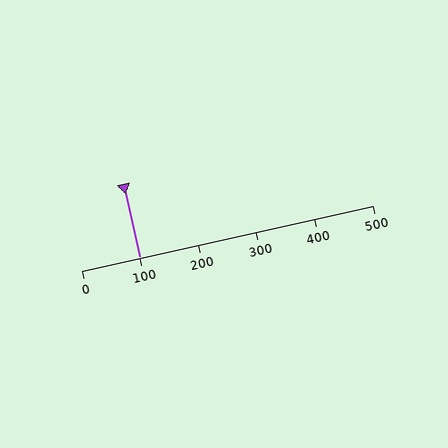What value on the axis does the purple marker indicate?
The marker indicates approximately 100.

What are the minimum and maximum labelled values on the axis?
The axis runs from 0 to 500.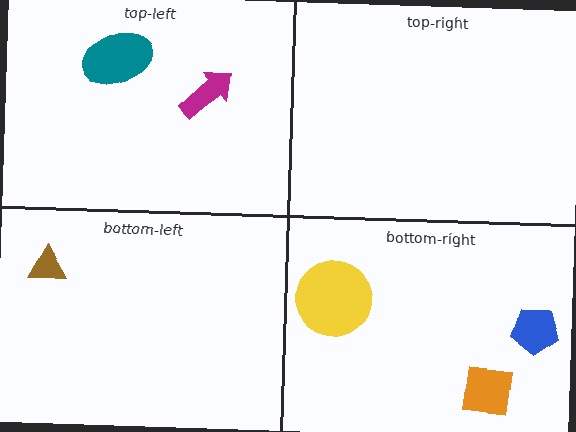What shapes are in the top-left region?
The teal ellipse, the magenta arrow.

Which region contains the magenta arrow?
The top-left region.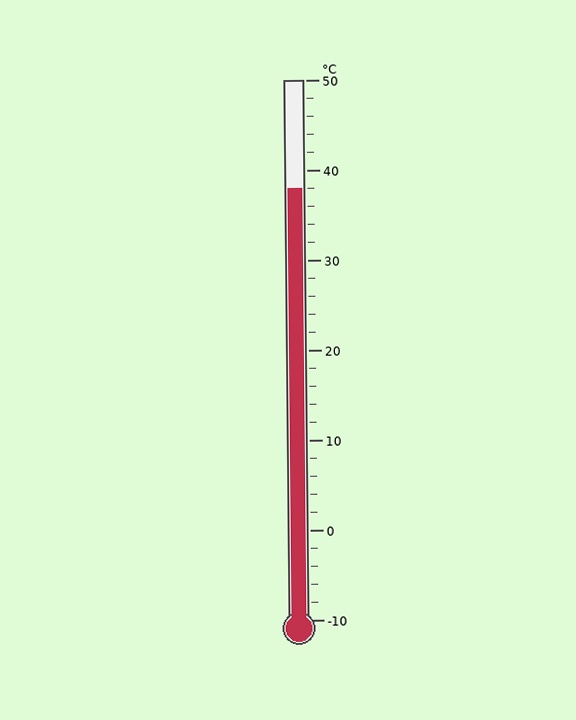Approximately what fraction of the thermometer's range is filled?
The thermometer is filled to approximately 80% of its range.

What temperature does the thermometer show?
The thermometer shows approximately 38°C.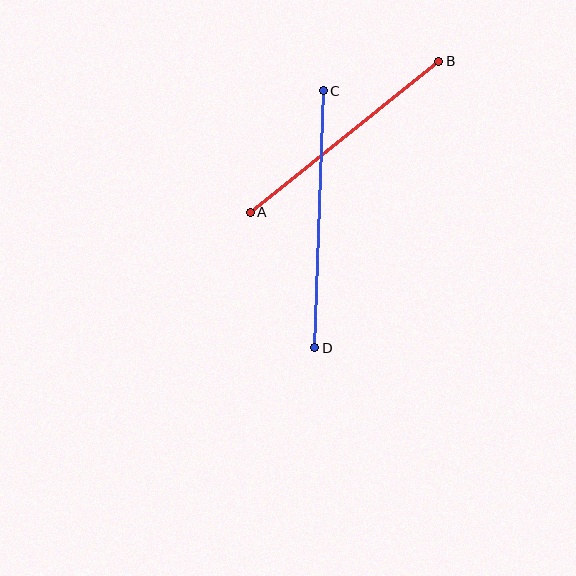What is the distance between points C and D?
The distance is approximately 257 pixels.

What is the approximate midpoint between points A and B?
The midpoint is at approximately (344, 137) pixels.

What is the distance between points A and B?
The distance is approximately 241 pixels.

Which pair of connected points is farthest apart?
Points C and D are farthest apart.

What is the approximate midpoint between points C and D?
The midpoint is at approximately (319, 219) pixels.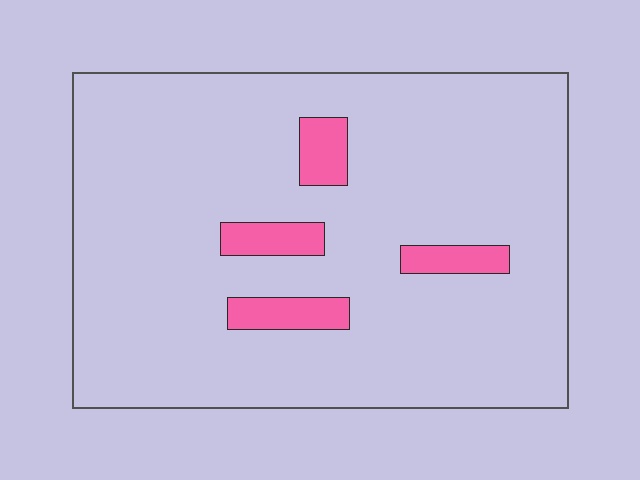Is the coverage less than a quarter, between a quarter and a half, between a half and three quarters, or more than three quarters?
Less than a quarter.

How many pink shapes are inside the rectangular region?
4.